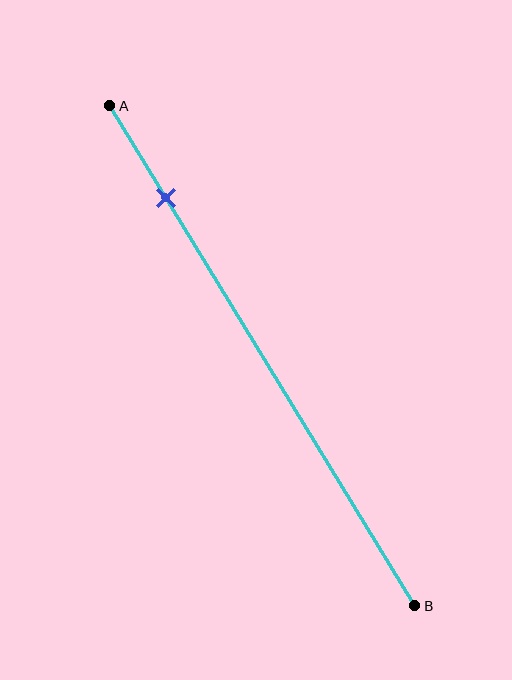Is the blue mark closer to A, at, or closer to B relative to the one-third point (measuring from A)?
The blue mark is closer to point A than the one-third point of segment AB.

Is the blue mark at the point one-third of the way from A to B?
No, the mark is at about 20% from A, not at the 33% one-third point.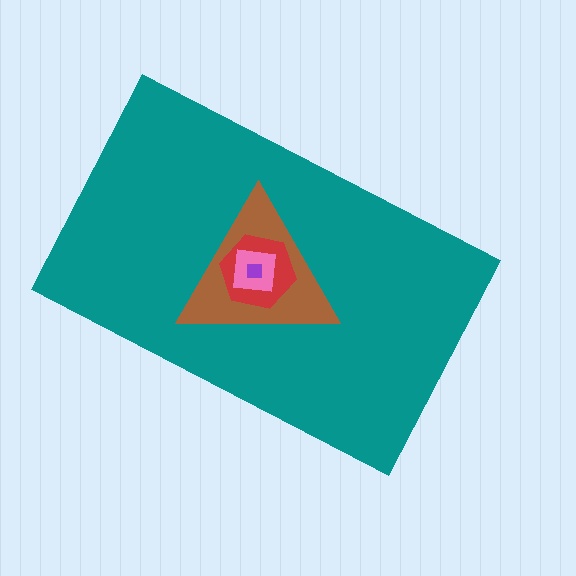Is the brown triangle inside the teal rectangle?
Yes.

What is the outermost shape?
The teal rectangle.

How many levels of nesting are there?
5.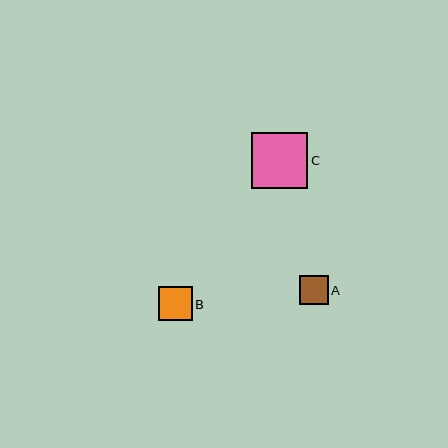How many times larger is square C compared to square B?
Square C is approximately 1.7 times the size of square B.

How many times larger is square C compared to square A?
Square C is approximately 1.9 times the size of square A.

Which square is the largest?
Square C is the largest with a size of approximately 56 pixels.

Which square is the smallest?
Square A is the smallest with a size of approximately 29 pixels.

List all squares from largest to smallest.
From largest to smallest: C, B, A.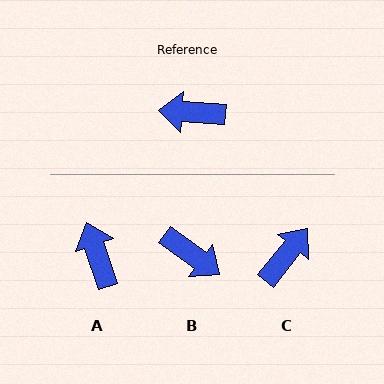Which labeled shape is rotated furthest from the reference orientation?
B, about 147 degrees away.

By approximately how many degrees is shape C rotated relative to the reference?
Approximately 125 degrees clockwise.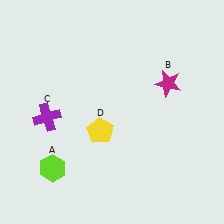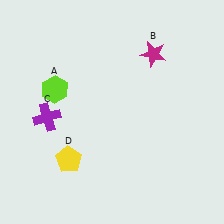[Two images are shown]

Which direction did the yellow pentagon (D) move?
The yellow pentagon (D) moved left.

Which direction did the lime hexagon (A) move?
The lime hexagon (A) moved up.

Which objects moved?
The objects that moved are: the lime hexagon (A), the magenta star (B), the yellow pentagon (D).